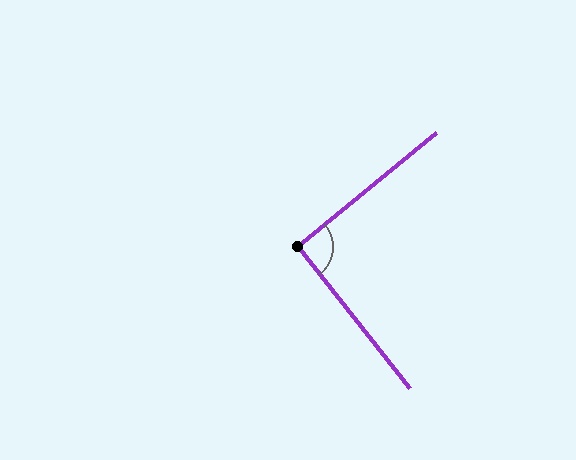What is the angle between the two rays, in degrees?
Approximately 91 degrees.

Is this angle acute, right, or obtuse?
It is approximately a right angle.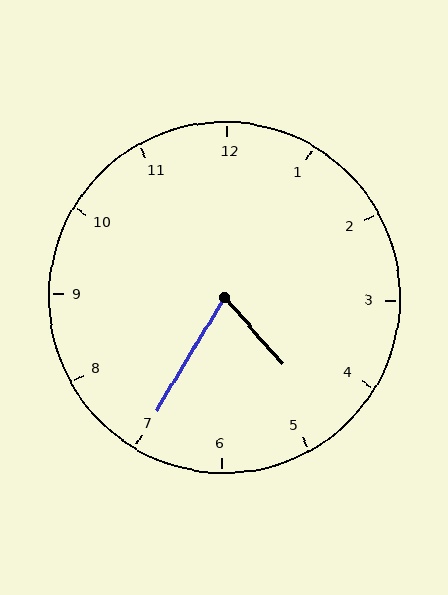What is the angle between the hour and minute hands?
Approximately 72 degrees.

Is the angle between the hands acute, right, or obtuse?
It is acute.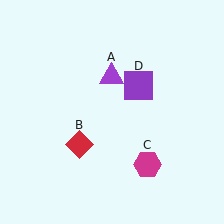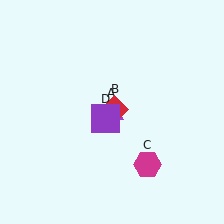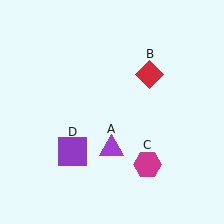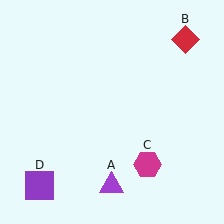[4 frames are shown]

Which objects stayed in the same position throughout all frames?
Magenta hexagon (object C) remained stationary.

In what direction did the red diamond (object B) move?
The red diamond (object B) moved up and to the right.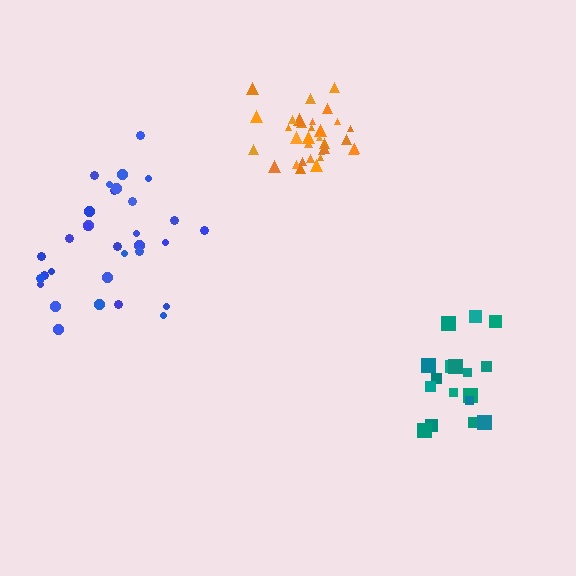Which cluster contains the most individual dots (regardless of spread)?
Blue (32).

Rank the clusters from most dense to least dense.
orange, teal, blue.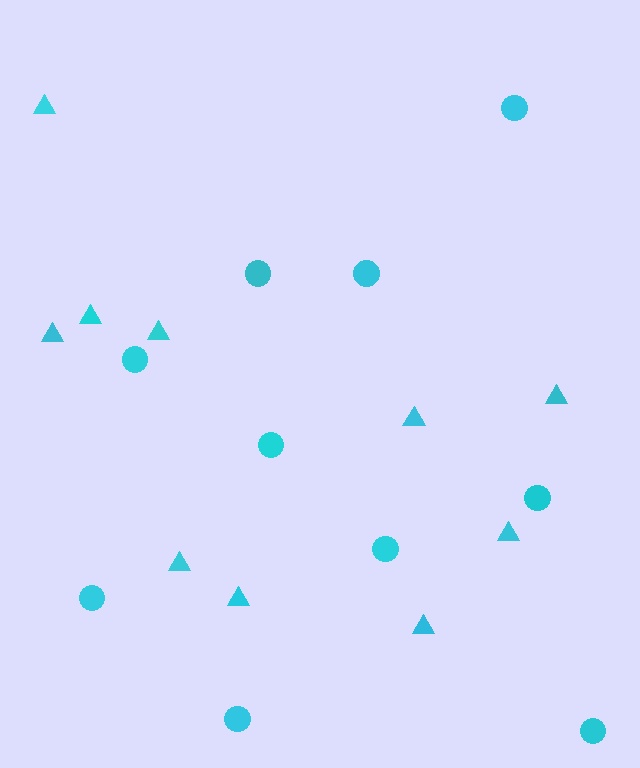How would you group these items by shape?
There are 2 groups: one group of circles (10) and one group of triangles (10).